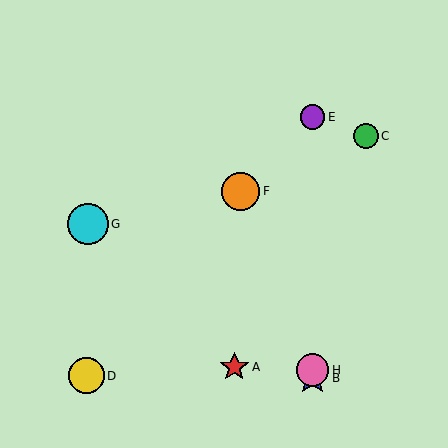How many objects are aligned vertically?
3 objects (B, E, H) are aligned vertically.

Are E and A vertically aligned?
No, E is at x≈312 and A is at x≈234.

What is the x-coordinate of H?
Object H is at x≈312.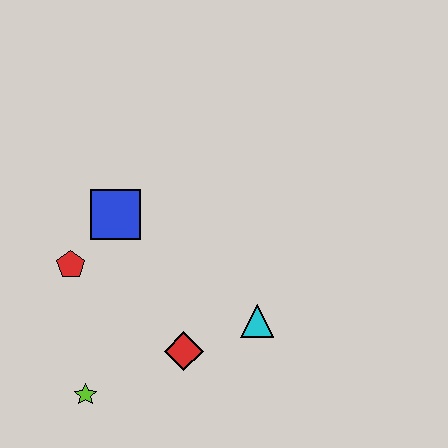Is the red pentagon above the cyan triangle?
Yes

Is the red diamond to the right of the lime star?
Yes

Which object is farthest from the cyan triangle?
The red pentagon is farthest from the cyan triangle.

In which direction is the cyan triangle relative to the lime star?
The cyan triangle is to the right of the lime star.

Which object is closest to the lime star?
The red diamond is closest to the lime star.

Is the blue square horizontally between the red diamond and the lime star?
Yes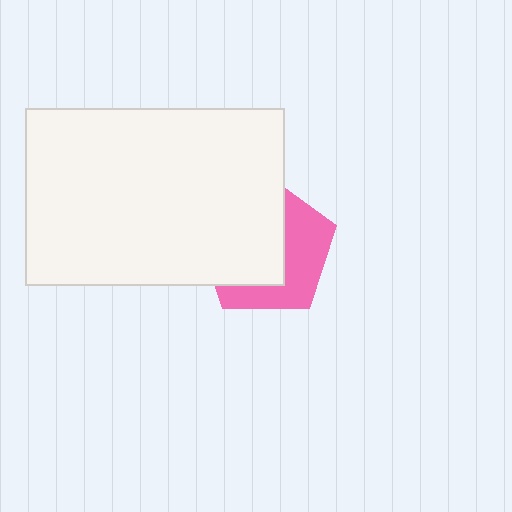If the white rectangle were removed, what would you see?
You would see the complete pink pentagon.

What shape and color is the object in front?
The object in front is a white rectangle.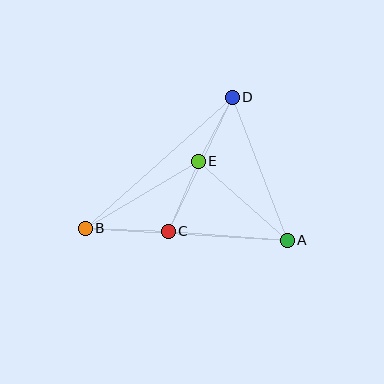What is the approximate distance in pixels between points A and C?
The distance between A and C is approximately 119 pixels.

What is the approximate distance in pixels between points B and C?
The distance between B and C is approximately 83 pixels.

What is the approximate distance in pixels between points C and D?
The distance between C and D is approximately 148 pixels.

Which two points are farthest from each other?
Points A and B are farthest from each other.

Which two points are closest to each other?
Points D and E are closest to each other.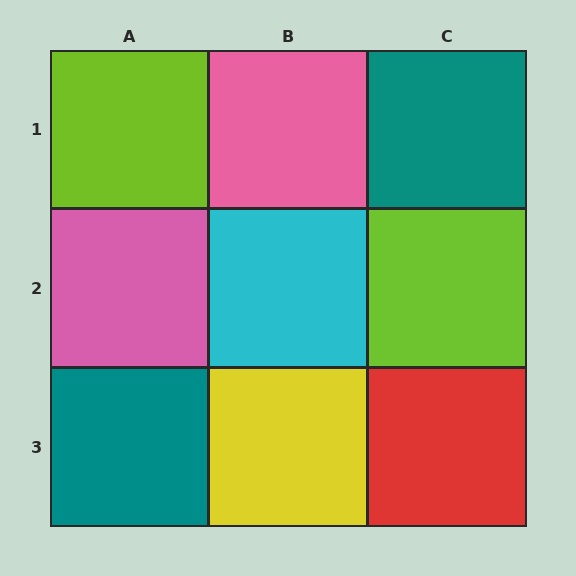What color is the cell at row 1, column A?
Lime.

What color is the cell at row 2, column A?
Pink.